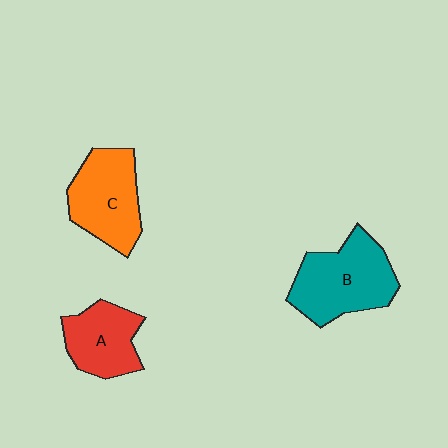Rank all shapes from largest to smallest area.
From largest to smallest: B (teal), C (orange), A (red).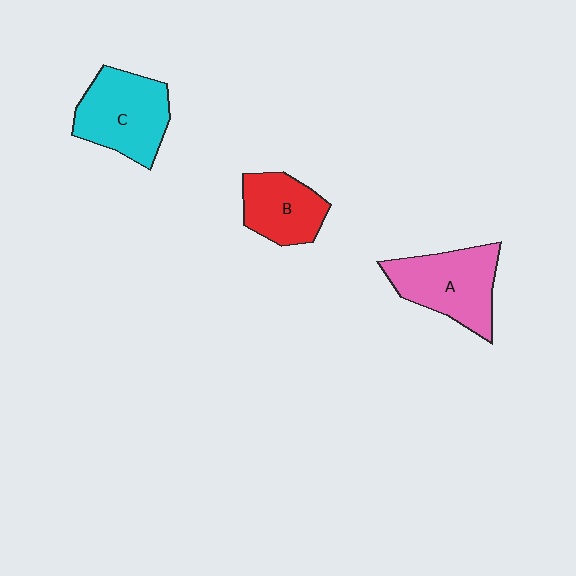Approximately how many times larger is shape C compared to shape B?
Approximately 1.4 times.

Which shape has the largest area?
Shape A (pink).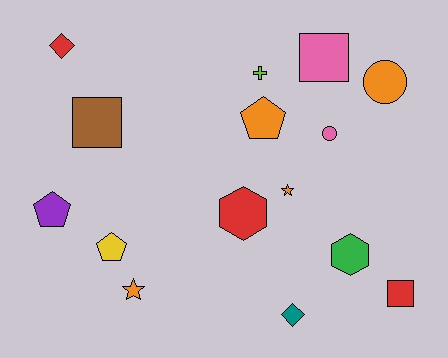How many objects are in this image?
There are 15 objects.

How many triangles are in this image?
There are no triangles.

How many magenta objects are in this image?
There are no magenta objects.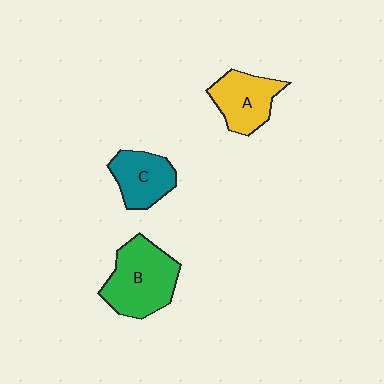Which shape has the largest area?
Shape B (green).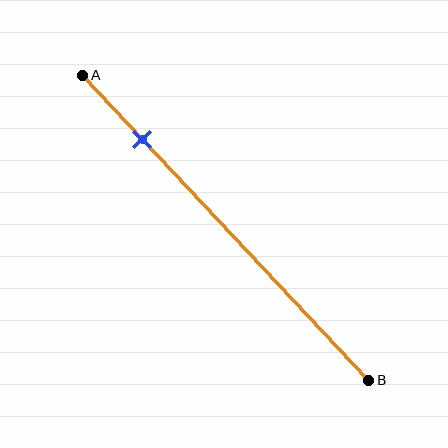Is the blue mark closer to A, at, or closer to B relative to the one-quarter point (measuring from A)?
The blue mark is closer to point A than the one-quarter point of segment AB.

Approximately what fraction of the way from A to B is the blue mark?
The blue mark is approximately 20% of the way from A to B.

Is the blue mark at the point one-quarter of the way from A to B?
No, the mark is at about 20% from A, not at the 25% one-quarter point.